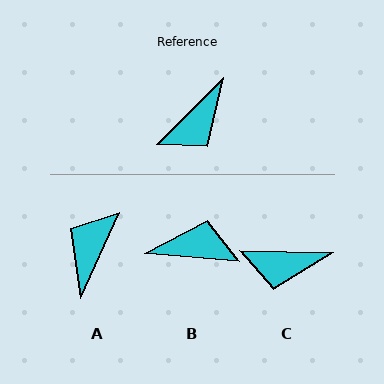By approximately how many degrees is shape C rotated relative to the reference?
Approximately 47 degrees clockwise.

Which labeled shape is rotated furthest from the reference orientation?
A, about 160 degrees away.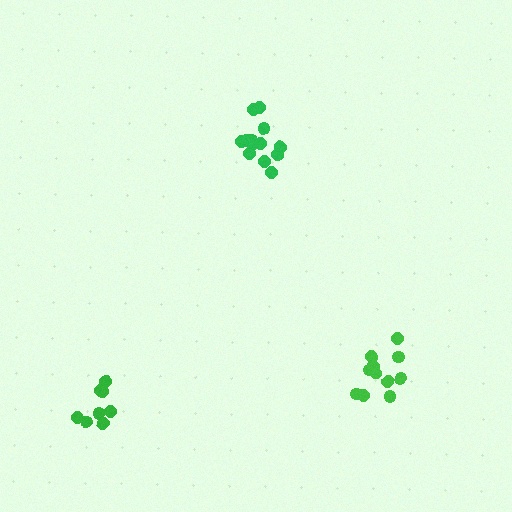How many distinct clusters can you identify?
There are 3 distinct clusters.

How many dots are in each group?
Group 1: 11 dots, Group 2: 13 dots, Group 3: 8 dots (32 total).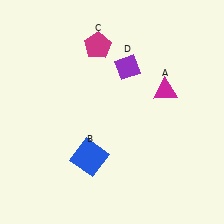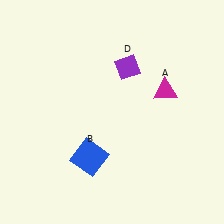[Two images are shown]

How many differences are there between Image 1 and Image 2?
There is 1 difference between the two images.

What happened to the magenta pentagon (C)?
The magenta pentagon (C) was removed in Image 2. It was in the top-left area of Image 1.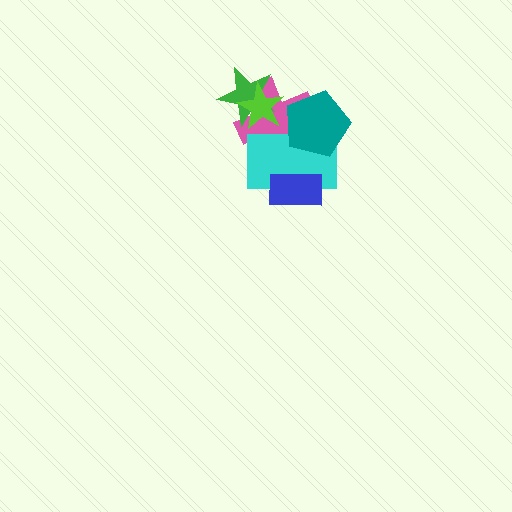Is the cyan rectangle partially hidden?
Yes, it is partially covered by another shape.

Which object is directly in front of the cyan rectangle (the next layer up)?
The teal pentagon is directly in front of the cyan rectangle.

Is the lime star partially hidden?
No, no other shape covers it.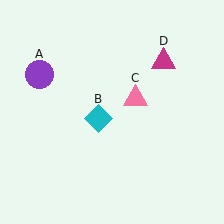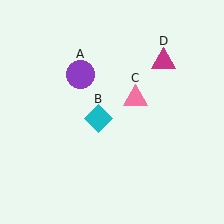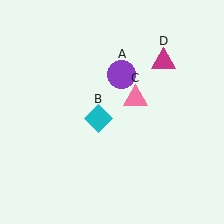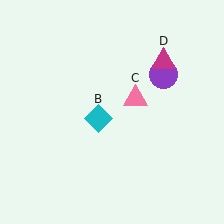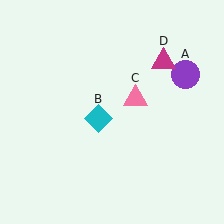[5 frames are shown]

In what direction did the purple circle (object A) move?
The purple circle (object A) moved right.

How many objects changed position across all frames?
1 object changed position: purple circle (object A).